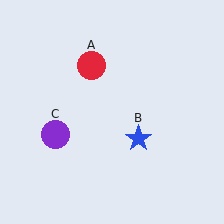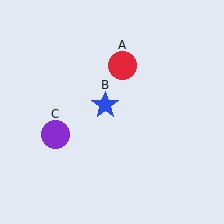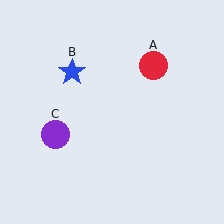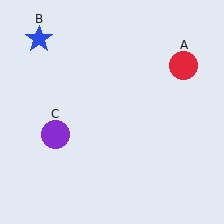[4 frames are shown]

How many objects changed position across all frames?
2 objects changed position: red circle (object A), blue star (object B).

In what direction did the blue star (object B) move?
The blue star (object B) moved up and to the left.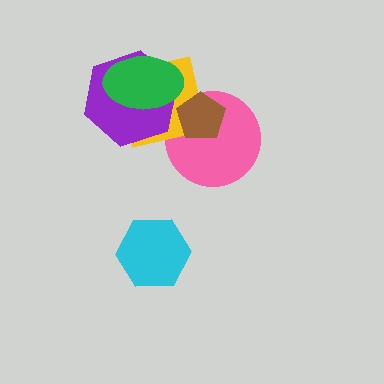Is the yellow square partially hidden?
Yes, it is partially covered by another shape.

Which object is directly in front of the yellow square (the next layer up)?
The purple hexagon is directly in front of the yellow square.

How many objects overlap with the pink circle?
2 objects overlap with the pink circle.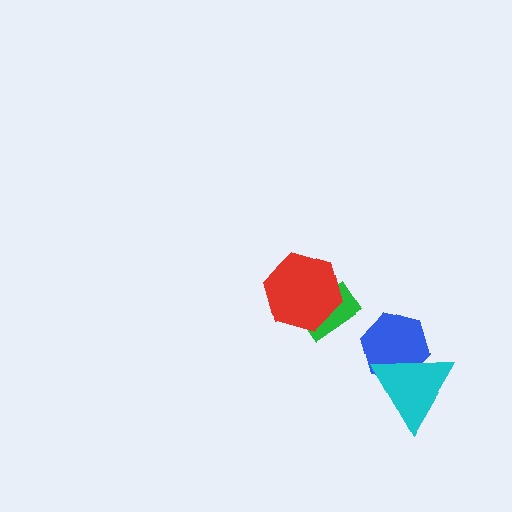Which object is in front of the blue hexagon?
The cyan triangle is in front of the blue hexagon.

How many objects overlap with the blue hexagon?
1 object overlaps with the blue hexagon.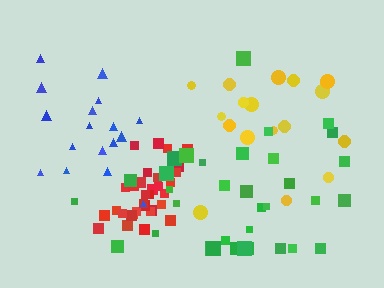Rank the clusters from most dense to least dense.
red, blue, yellow, green.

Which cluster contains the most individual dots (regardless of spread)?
Green (35).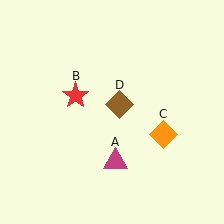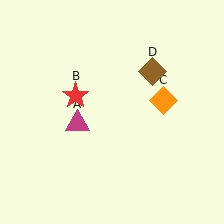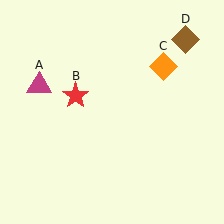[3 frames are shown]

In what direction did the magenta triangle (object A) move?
The magenta triangle (object A) moved up and to the left.